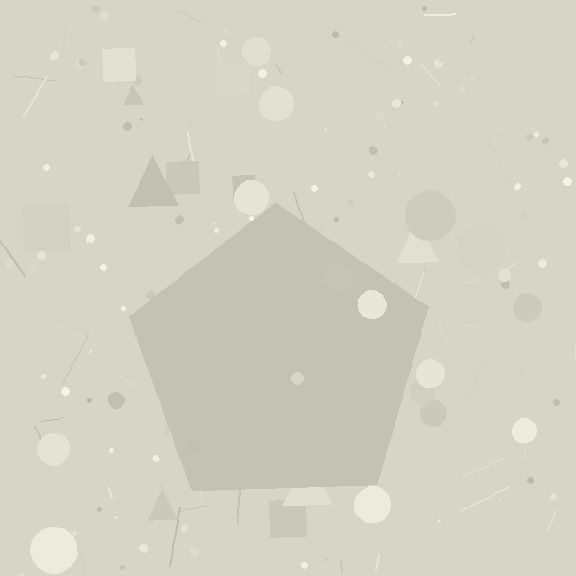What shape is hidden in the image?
A pentagon is hidden in the image.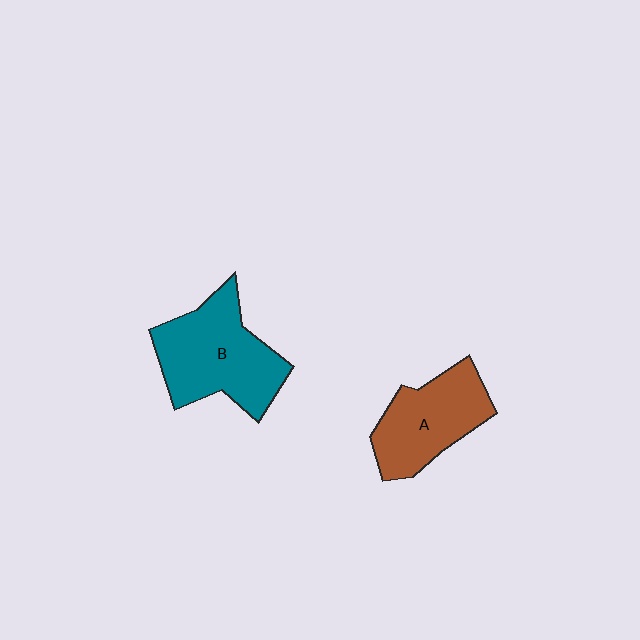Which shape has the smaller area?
Shape A (brown).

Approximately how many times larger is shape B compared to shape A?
Approximately 1.3 times.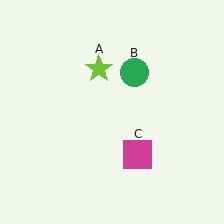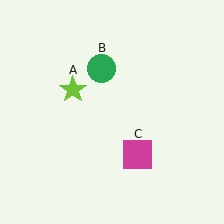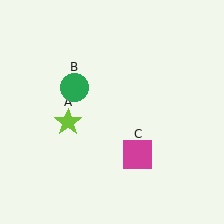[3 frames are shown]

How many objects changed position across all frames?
2 objects changed position: lime star (object A), green circle (object B).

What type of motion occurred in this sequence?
The lime star (object A), green circle (object B) rotated counterclockwise around the center of the scene.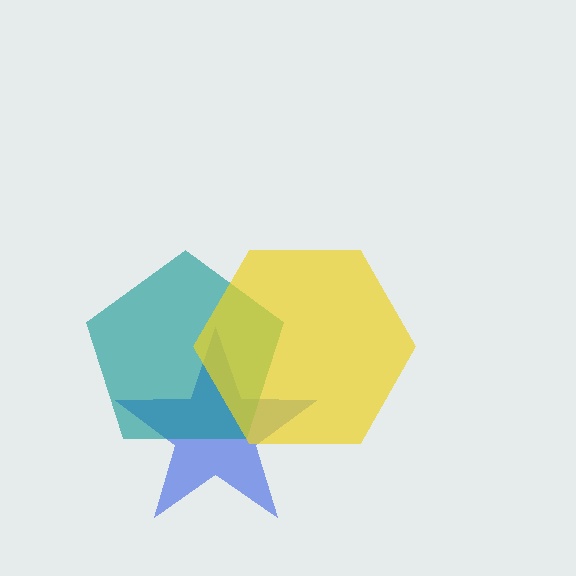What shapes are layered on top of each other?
The layered shapes are: a blue star, a teal pentagon, a yellow hexagon.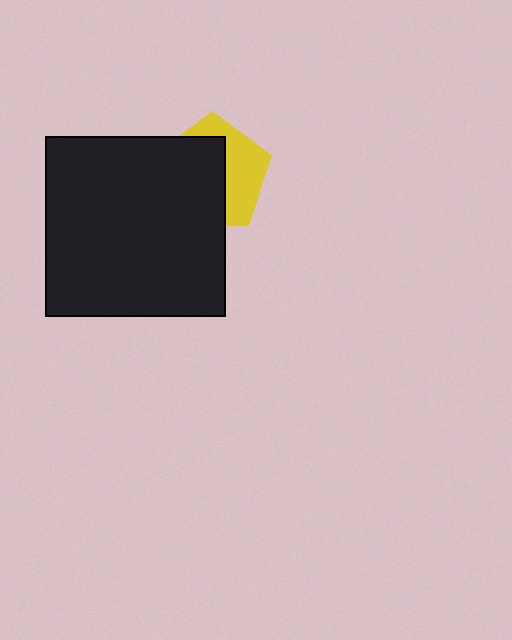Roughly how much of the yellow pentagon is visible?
A small part of it is visible (roughly 41%).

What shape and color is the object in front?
The object in front is a black square.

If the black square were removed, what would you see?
You would see the complete yellow pentagon.